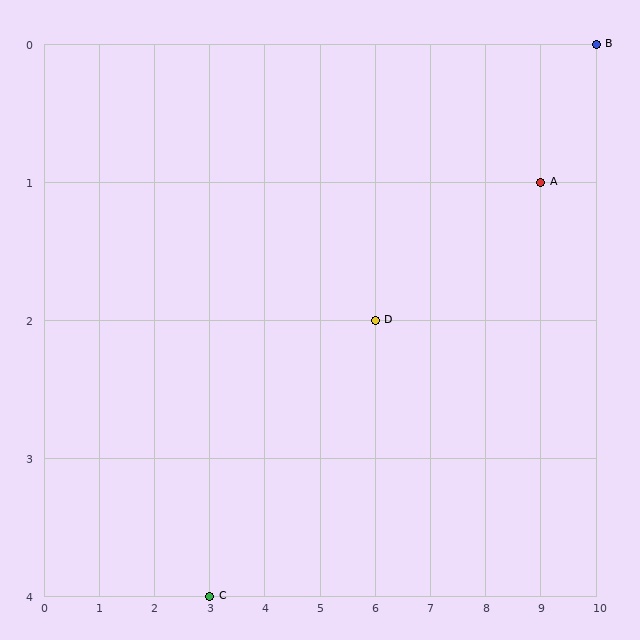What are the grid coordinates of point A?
Point A is at grid coordinates (9, 1).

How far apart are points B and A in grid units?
Points B and A are 1 column and 1 row apart (about 1.4 grid units diagonally).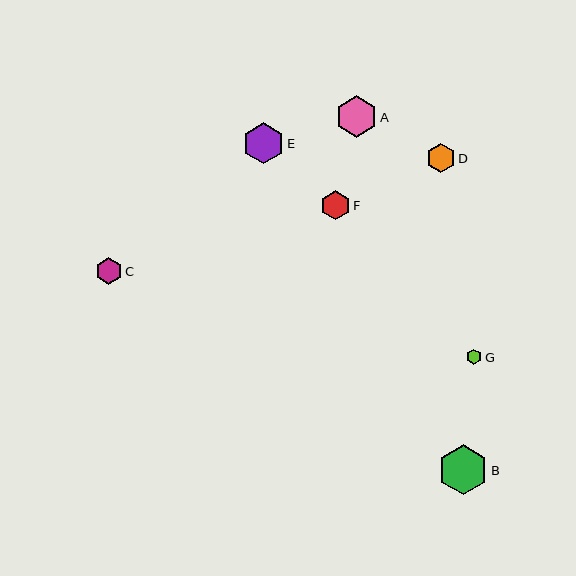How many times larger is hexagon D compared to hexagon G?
Hexagon D is approximately 1.9 times the size of hexagon G.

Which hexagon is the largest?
Hexagon B is the largest with a size of approximately 50 pixels.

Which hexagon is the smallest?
Hexagon G is the smallest with a size of approximately 15 pixels.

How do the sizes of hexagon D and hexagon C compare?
Hexagon D and hexagon C are approximately the same size.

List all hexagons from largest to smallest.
From largest to smallest: B, A, E, F, D, C, G.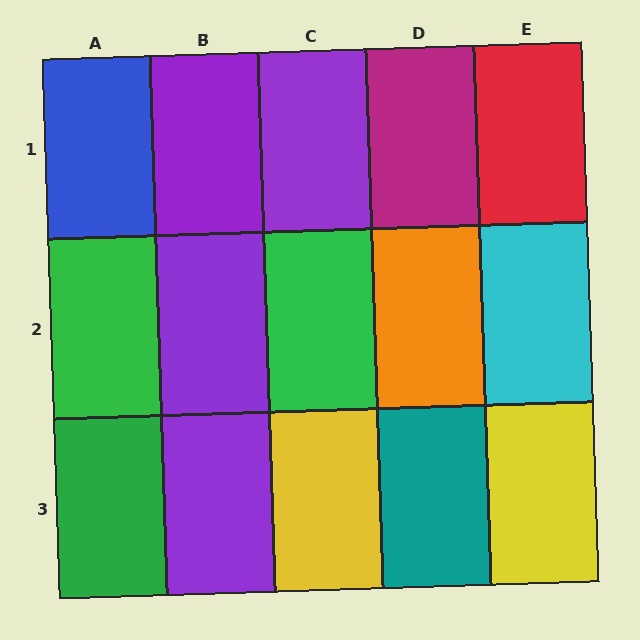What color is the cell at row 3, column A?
Green.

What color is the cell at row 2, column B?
Purple.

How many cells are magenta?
1 cell is magenta.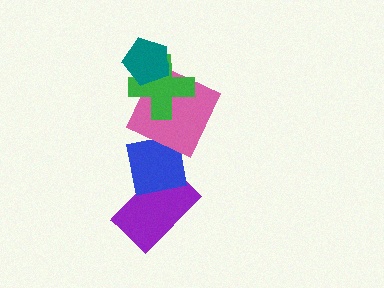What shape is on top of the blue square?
The pink square is on top of the blue square.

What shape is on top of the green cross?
The teal pentagon is on top of the green cross.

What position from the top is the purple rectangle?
The purple rectangle is 5th from the top.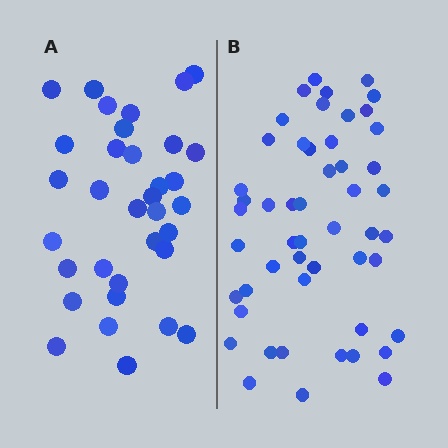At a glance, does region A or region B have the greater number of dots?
Region B (the right region) has more dots.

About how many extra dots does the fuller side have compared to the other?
Region B has approximately 15 more dots than region A.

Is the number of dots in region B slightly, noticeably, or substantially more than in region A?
Region B has substantially more. The ratio is roughly 1.5 to 1.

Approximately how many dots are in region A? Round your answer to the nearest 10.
About 30 dots. (The exact count is 34, which rounds to 30.)